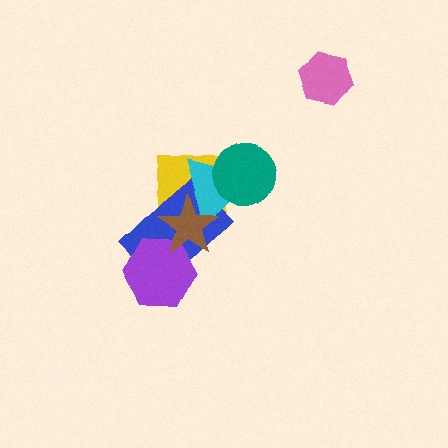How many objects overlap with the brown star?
4 objects overlap with the brown star.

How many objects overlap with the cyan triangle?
4 objects overlap with the cyan triangle.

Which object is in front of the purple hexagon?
The brown star is in front of the purple hexagon.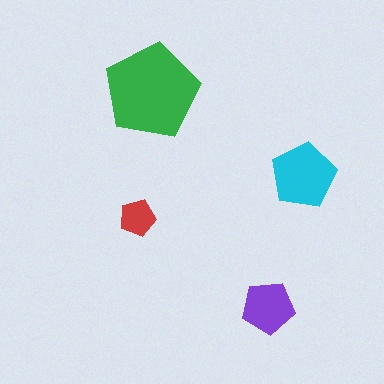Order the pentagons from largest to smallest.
the green one, the cyan one, the purple one, the red one.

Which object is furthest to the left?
The red pentagon is leftmost.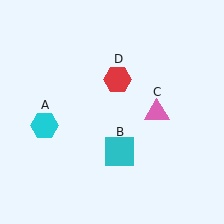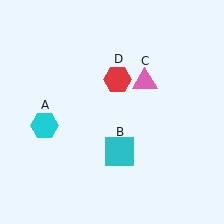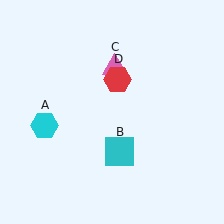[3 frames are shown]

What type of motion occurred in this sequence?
The pink triangle (object C) rotated counterclockwise around the center of the scene.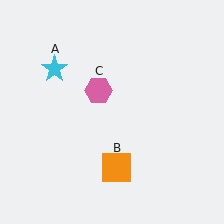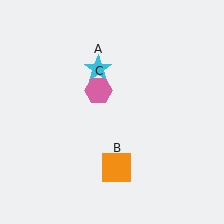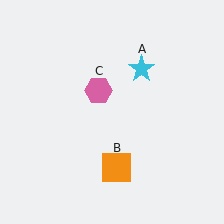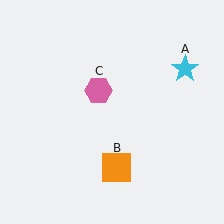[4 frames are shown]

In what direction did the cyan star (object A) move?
The cyan star (object A) moved right.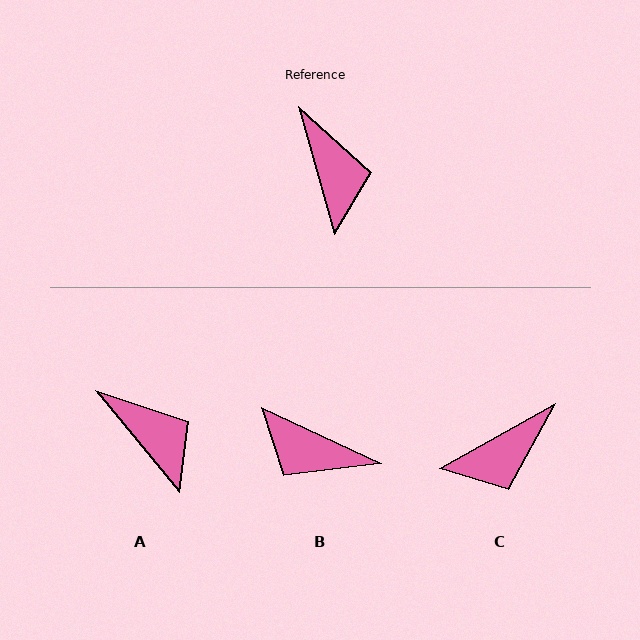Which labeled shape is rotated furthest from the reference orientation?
B, about 131 degrees away.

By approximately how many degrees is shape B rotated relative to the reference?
Approximately 131 degrees clockwise.